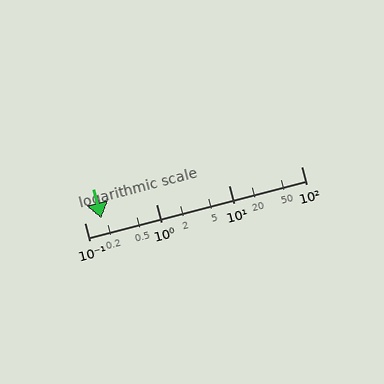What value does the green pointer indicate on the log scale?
The pointer indicates approximately 0.17.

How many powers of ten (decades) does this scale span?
The scale spans 3 decades, from 0.1 to 100.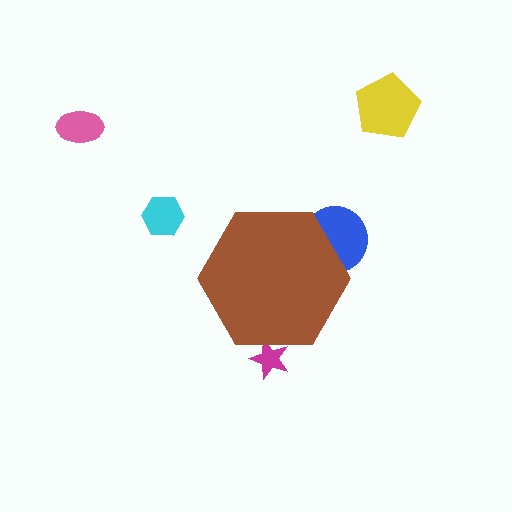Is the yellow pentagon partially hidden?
No, the yellow pentagon is fully visible.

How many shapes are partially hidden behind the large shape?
2 shapes are partially hidden.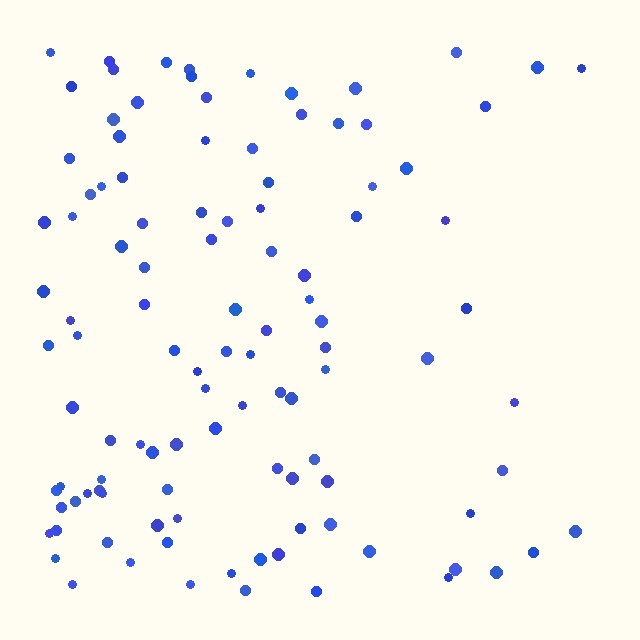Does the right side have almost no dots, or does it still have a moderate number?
Still a moderate number, just noticeably fewer than the left.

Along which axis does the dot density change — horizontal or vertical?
Horizontal.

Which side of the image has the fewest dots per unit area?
The right.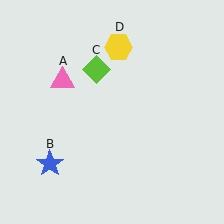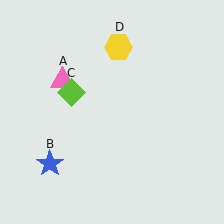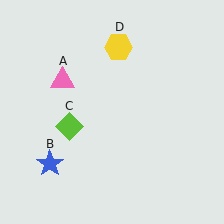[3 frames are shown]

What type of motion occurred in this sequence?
The lime diamond (object C) rotated counterclockwise around the center of the scene.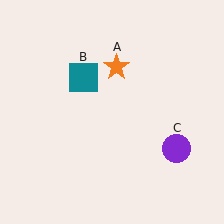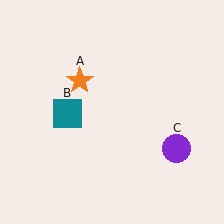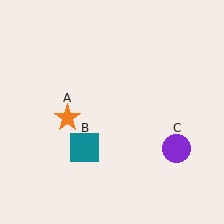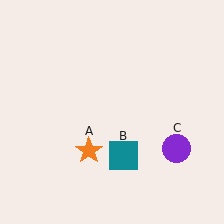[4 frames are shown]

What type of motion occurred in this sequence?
The orange star (object A), teal square (object B) rotated counterclockwise around the center of the scene.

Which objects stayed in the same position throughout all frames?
Purple circle (object C) remained stationary.